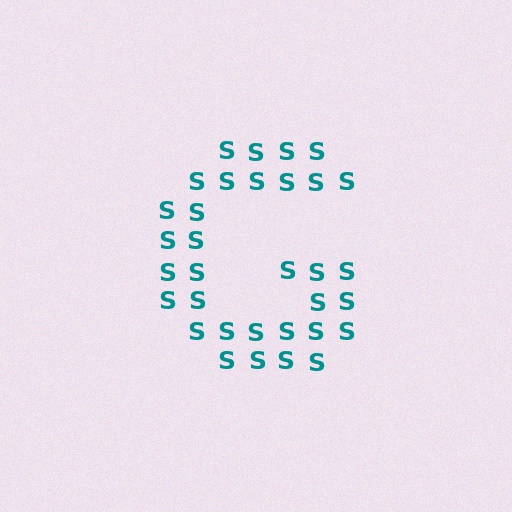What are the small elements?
The small elements are letter S's.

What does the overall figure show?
The overall figure shows the letter G.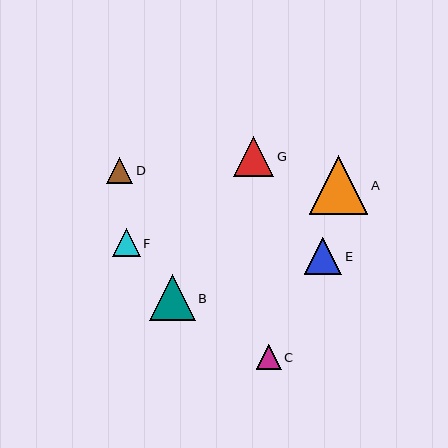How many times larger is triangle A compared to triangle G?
Triangle A is approximately 1.5 times the size of triangle G.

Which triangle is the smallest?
Triangle C is the smallest with a size of approximately 25 pixels.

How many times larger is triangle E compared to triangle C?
Triangle E is approximately 1.5 times the size of triangle C.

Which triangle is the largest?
Triangle A is the largest with a size of approximately 59 pixels.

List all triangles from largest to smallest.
From largest to smallest: A, B, G, E, F, D, C.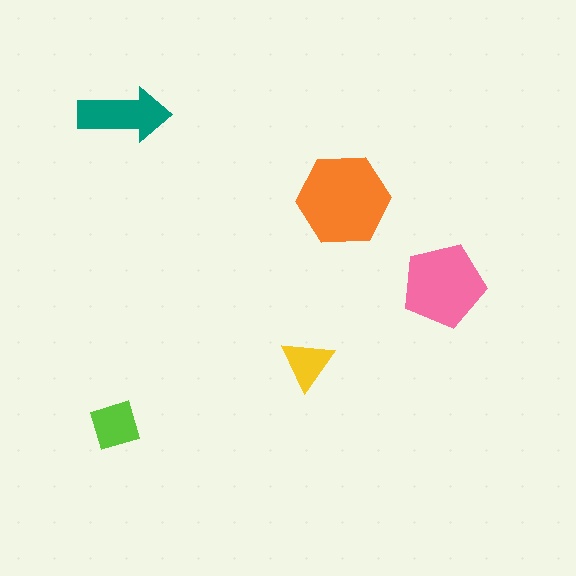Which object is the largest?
The orange hexagon.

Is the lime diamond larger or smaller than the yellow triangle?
Larger.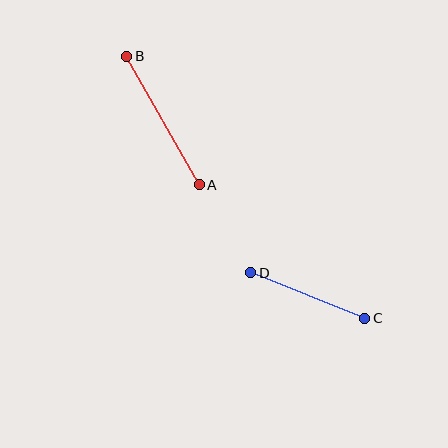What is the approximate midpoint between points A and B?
The midpoint is at approximately (163, 120) pixels.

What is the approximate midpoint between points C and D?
The midpoint is at approximately (308, 296) pixels.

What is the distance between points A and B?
The distance is approximately 148 pixels.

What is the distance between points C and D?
The distance is approximately 122 pixels.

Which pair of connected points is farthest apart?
Points A and B are farthest apart.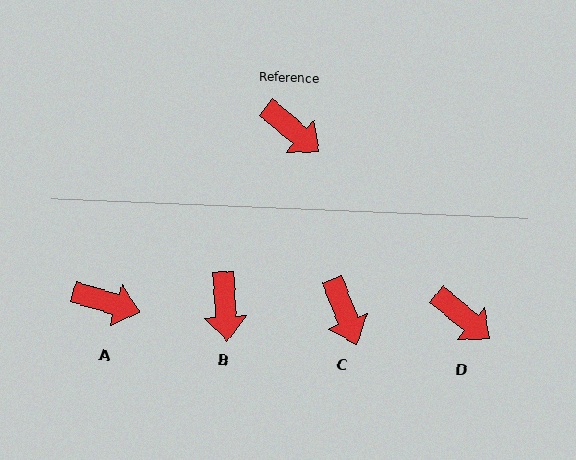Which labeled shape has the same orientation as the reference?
D.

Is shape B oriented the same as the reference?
No, it is off by about 47 degrees.